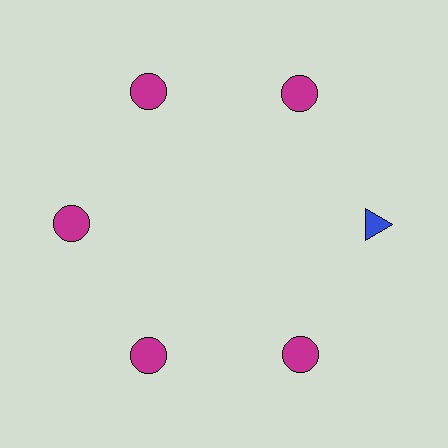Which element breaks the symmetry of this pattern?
The blue triangle at roughly the 3 o'clock position breaks the symmetry. All other shapes are magenta circles.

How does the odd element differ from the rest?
It differs in both color (blue instead of magenta) and shape (triangle instead of circle).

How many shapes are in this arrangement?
There are 6 shapes arranged in a ring pattern.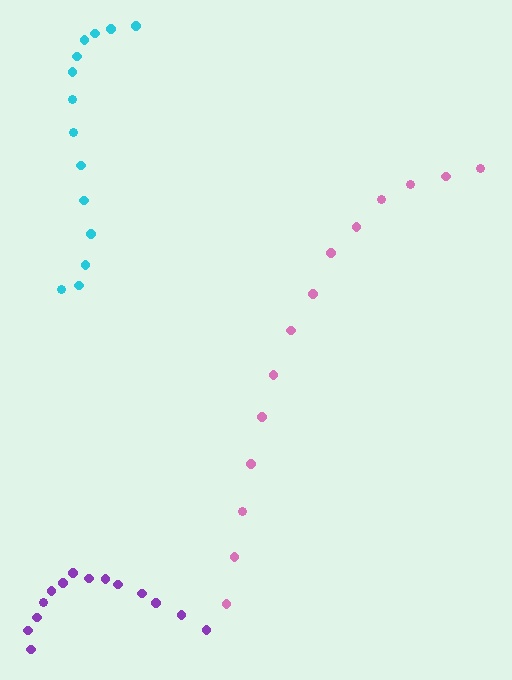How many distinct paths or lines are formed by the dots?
There are 3 distinct paths.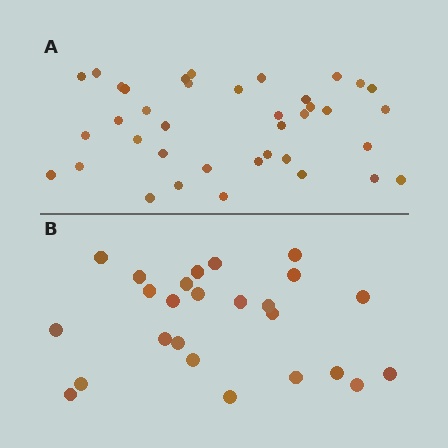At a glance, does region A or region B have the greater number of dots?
Region A (the top region) has more dots.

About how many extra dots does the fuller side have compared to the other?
Region A has approximately 15 more dots than region B.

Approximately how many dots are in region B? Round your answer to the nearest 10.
About 20 dots. (The exact count is 25, which rounds to 20.)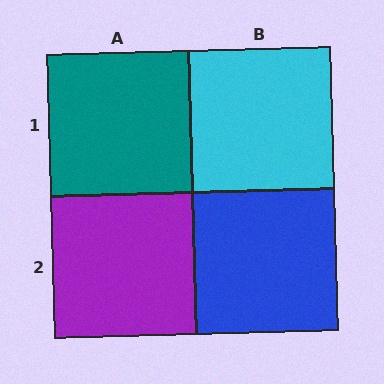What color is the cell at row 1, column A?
Teal.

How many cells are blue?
1 cell is blue.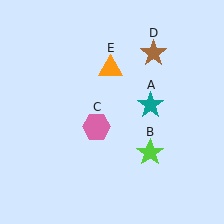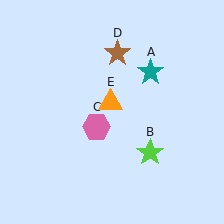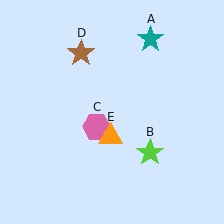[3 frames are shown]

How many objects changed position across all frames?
3 objects changed position: teal star (object A), brown star (object D), orange triangle (object E).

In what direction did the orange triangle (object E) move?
The orange triangle (object E) moved down.